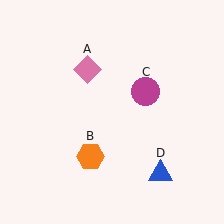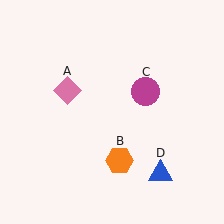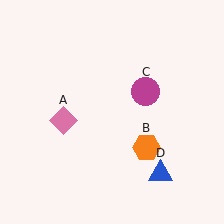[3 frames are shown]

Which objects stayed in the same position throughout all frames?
Magenta circle (object C) and blue triangle (object D) remained stationary.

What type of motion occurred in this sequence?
The pink diamond (object A), orange hexagon (object B) rotated counterclockwise around the center of the scene.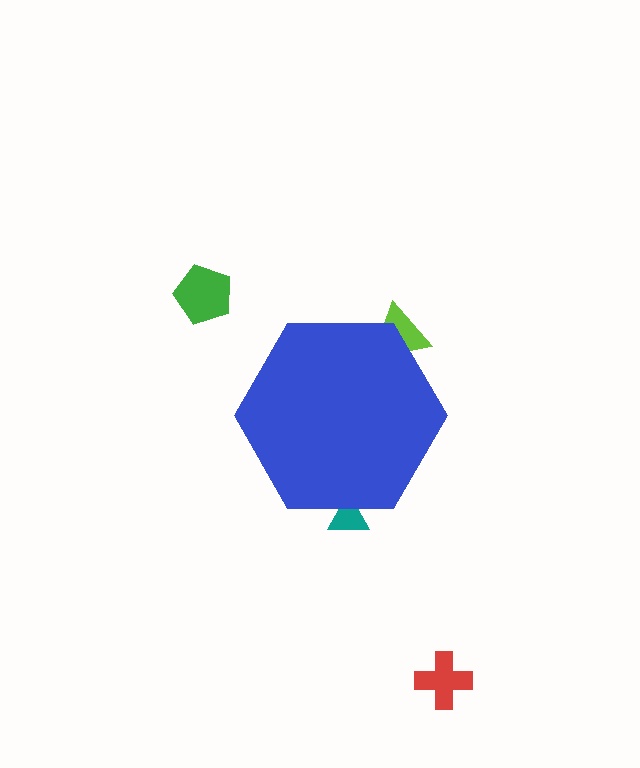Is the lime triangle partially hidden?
Yes, the lime triangle is partially hidden behind the blue hexagon.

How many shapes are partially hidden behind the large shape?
2 shapes are partially hidden.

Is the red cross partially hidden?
No, the red cross is fully visible.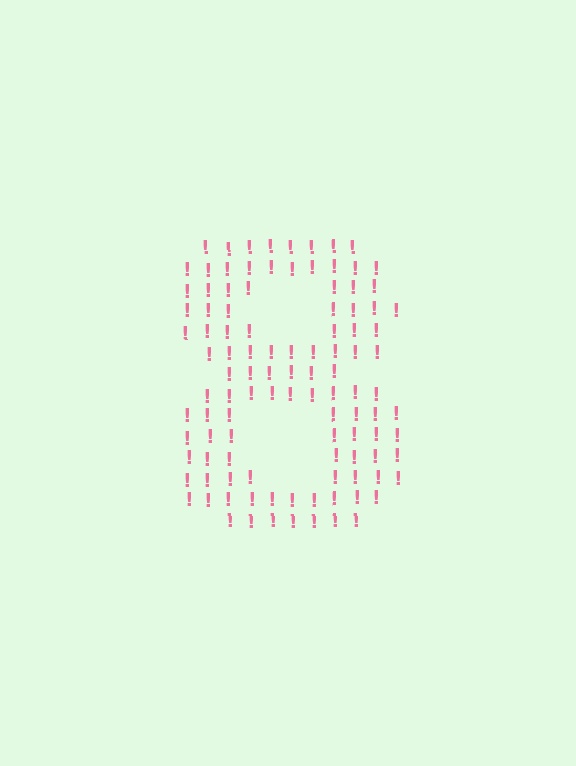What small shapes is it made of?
It is made of small exclamation marks.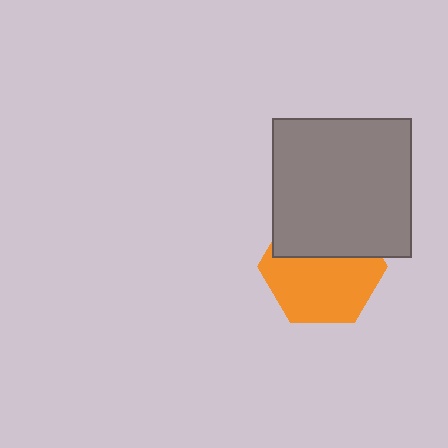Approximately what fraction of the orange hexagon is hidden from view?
Roughly 39% of the orange hexagon is hidden behind the gray square.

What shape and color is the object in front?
The object in front is a gray square.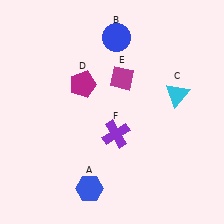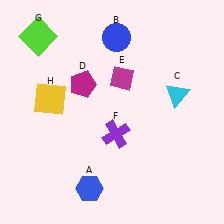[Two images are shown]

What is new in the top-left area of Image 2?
A yellow square (H) was added in the top-left area of Image 2.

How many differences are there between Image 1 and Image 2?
There are 2 differences between the two images.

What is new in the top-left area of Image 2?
A lime square (G) was added in the top-left area of Image 2.